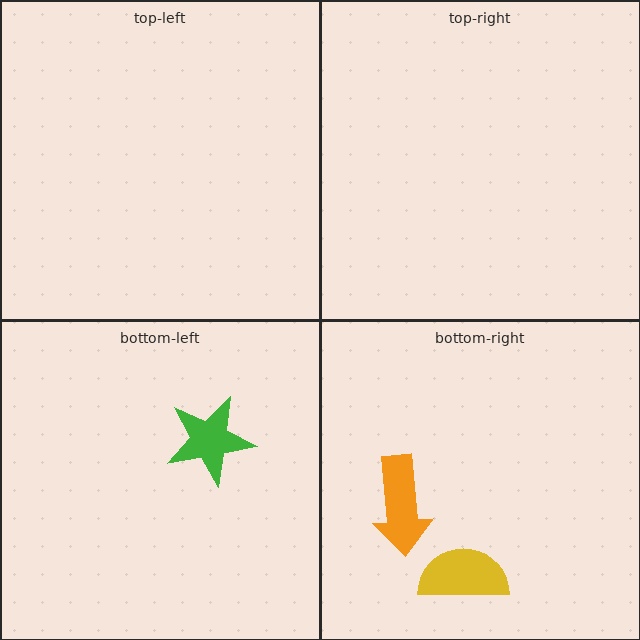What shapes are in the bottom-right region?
The orange arrow, the yellow semicircle.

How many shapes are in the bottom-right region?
2.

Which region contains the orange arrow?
The bottom-right region.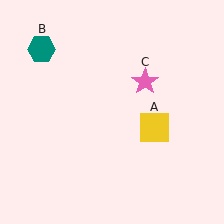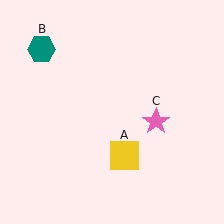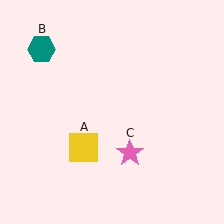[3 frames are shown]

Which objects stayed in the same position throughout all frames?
Teal hexagon (object B) remained stationary.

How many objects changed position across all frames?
2 objects changed position: yellow square (object A), pink star (object C).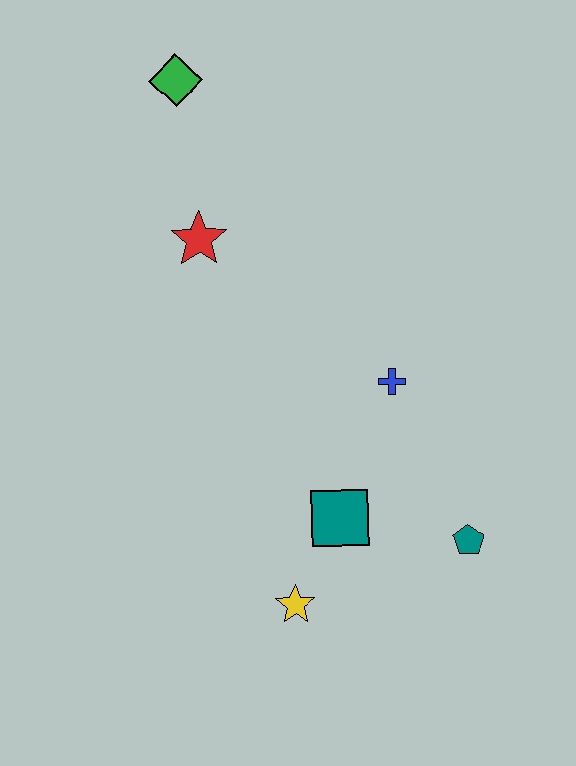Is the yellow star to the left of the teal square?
Yes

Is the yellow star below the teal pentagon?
Yes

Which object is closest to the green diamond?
The red star is closest to the green diamond.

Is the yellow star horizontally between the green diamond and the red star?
No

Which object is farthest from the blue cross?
The green diamond is farthest from the blue cross.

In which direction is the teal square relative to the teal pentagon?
The teal square is to the left of the teal pentagon.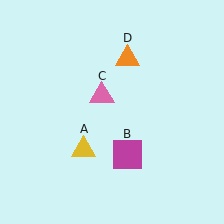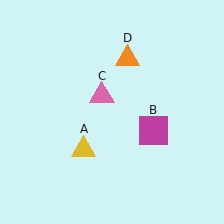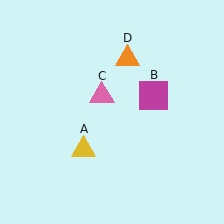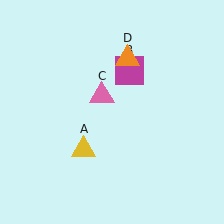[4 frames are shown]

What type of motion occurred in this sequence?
The magenta square (object B) rotated counterclockwise around the center of the scene.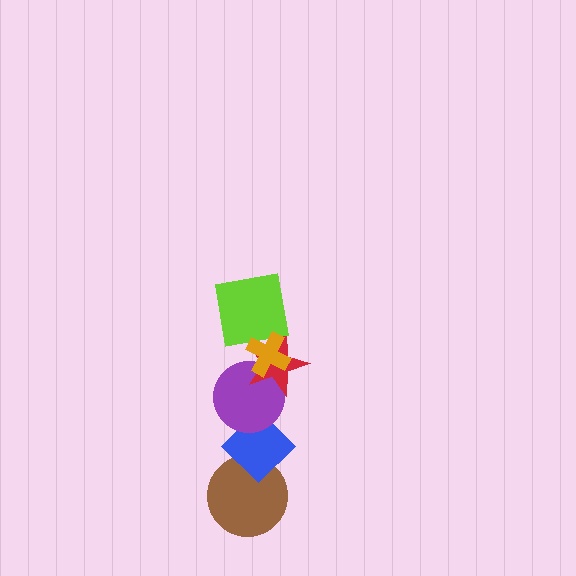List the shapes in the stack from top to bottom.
From top to bottom: the orange cross, the lime square, the red star, the purple circle, the blue diamond, the brown circle.